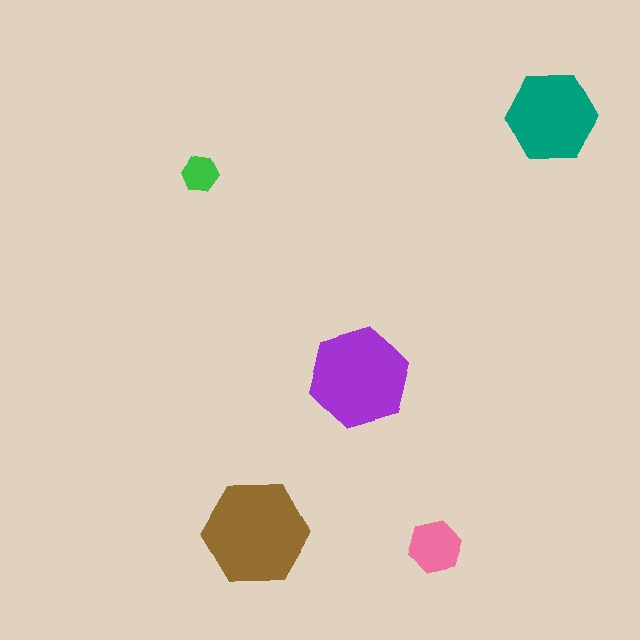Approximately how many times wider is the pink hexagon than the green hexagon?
About 1.5 times wider.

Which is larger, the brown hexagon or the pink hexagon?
The brown one.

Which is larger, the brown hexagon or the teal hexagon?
The brown one.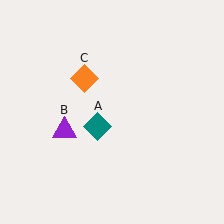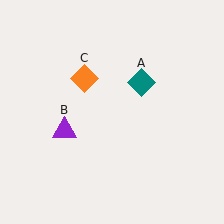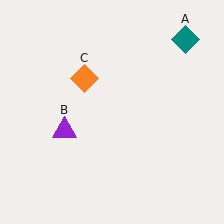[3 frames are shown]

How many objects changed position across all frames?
1 object changed position: teal diamond (object A).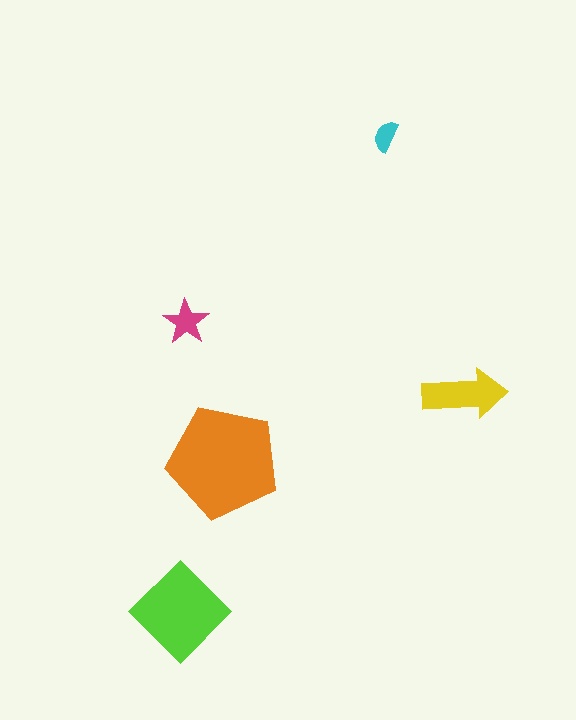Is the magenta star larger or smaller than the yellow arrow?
Smaller.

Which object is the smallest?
The cyan semicircle.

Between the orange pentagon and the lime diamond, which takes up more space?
The orange pentagon.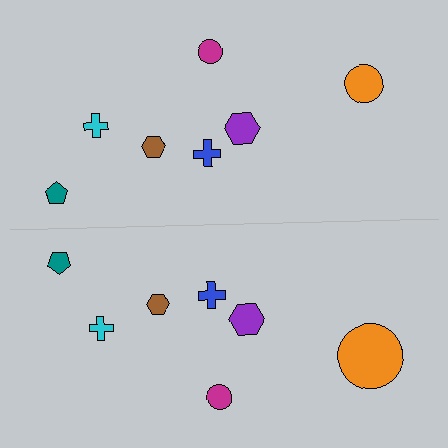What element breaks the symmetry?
The orange circle on the bottom side has a different size than its mirror counterpart.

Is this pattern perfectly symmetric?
No, the pattern is not perfectly symmetric. The orange circle on the bottom side has a different size than its mirror counterpart.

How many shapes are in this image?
There are 14 shapes in this image.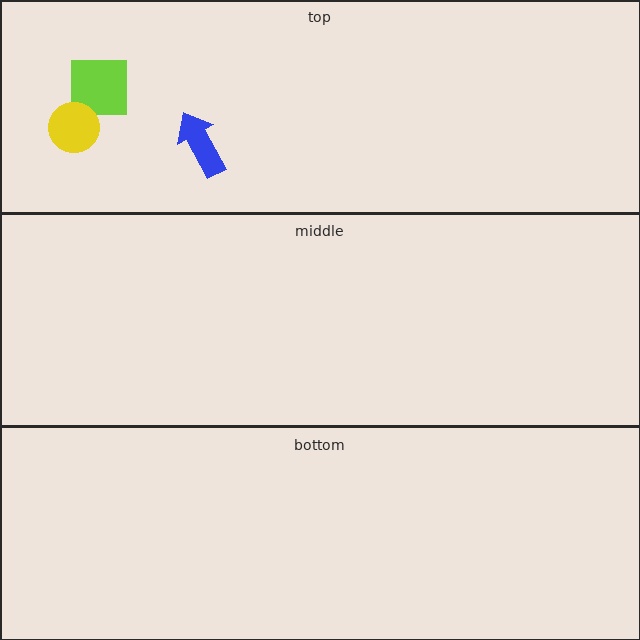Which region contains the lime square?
The top region.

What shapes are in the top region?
The blue arrow, the lime square, the yellow circle.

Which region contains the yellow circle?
The top region.